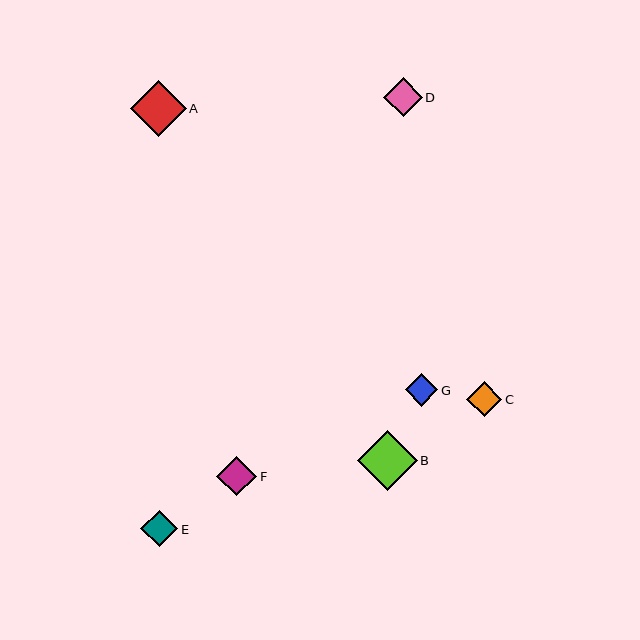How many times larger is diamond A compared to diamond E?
Diamond A is approximately 1.5 times the size of diamond E.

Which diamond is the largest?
Diamond B is the largest with a size of approximately 60 pixels.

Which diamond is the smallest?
Diamond G is the smallest with a size of approximately 33 pixels.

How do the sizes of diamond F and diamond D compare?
Diamond F and diamond D are approximately the same size.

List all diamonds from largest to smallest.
From largest to smallest: B, A, F, D, E, C, G.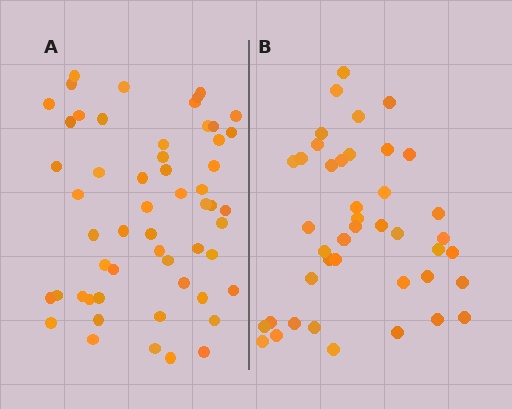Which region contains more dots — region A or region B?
Region A (the left region) has more dots.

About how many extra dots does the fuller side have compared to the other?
Region A has approximately 15 more dots than region B.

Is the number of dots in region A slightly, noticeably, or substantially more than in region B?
Region A has noticeably more, but not dramatically so. The ratio is roughly 1.3 to 1.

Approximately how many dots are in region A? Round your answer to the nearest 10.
About 60 dots. (The exact count is 55, which rounds to 60.)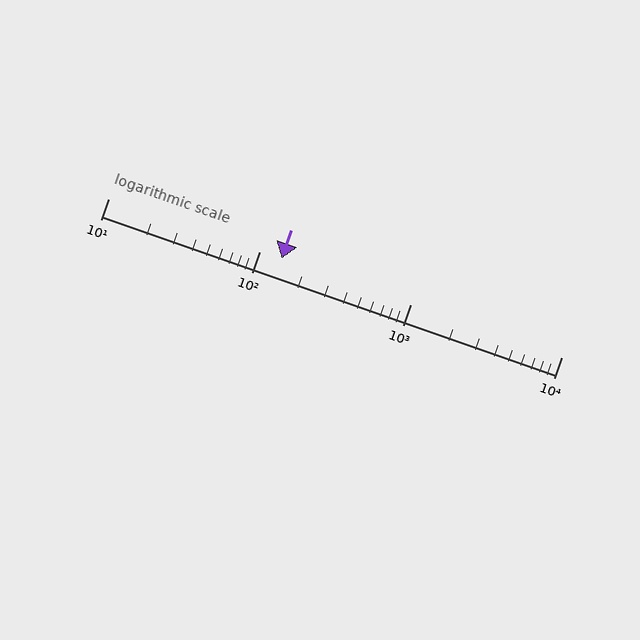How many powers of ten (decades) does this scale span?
The scale spans 3 decades, from 10 to 10000.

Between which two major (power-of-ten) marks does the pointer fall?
The pointer is between 100 and 1000.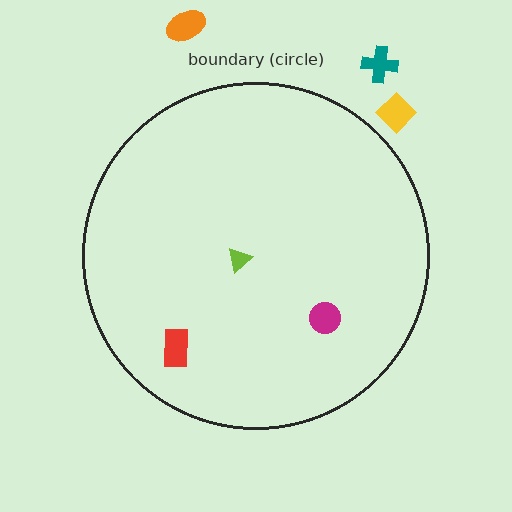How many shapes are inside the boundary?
3 inside, 3 outside.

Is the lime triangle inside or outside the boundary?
Inside.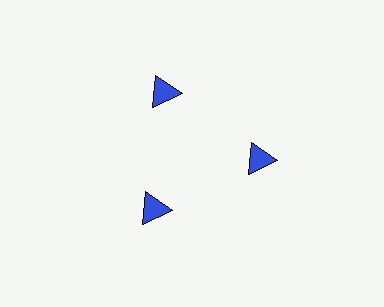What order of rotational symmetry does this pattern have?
This pattern has 3-fold rotational symmetry.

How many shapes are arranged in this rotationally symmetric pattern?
There are 3 shapes, arranged in 3 groups of 1.